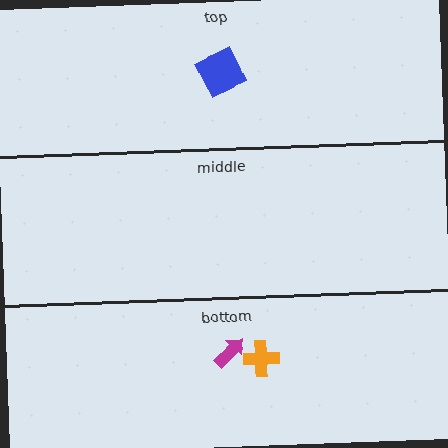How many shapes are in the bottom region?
2.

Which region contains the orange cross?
The bottom region.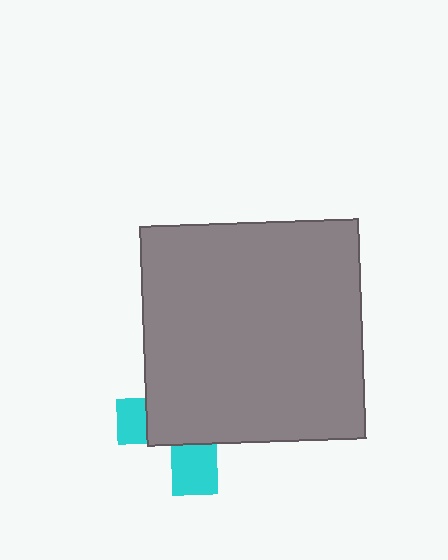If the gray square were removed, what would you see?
You would see the complete cyan cross.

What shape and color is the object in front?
The object in front is a gray square.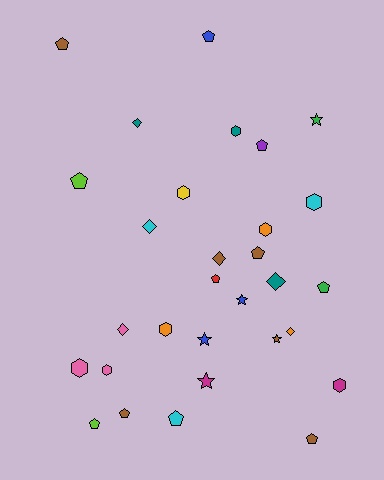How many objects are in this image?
There are 30 objects.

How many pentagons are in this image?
There are 11 pentagons.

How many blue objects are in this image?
There are 3 blue objects.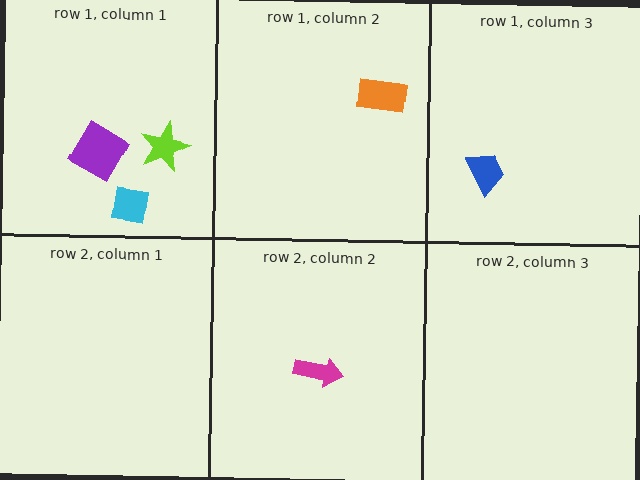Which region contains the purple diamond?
The row 1, column 1 region.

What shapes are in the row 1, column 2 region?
The orange rectangle.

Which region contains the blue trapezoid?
The row 1, column 3 region.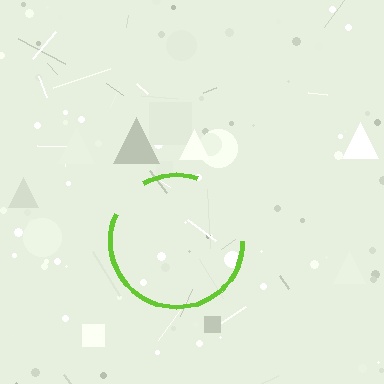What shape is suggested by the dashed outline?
The dashed outline suggests a circle.